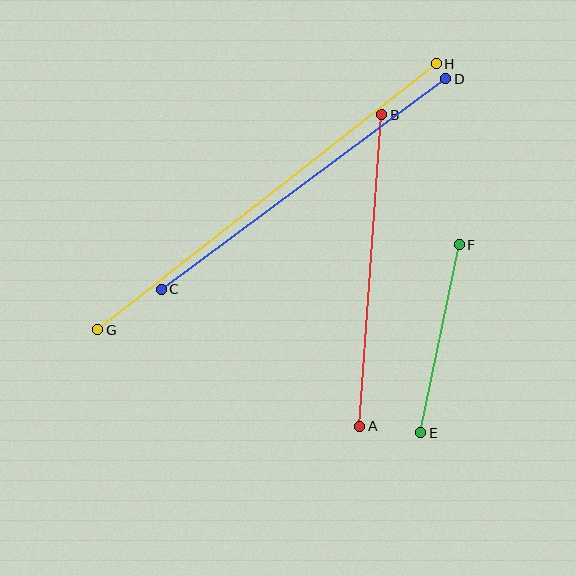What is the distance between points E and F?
The distance is approximately 192 pixels.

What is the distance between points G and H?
The distance is approximately 431 pixels.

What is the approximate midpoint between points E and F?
The midpoint is at approximately (440, 339) pixels.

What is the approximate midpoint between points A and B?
The midpoint is at approximately (371, 270) pixels.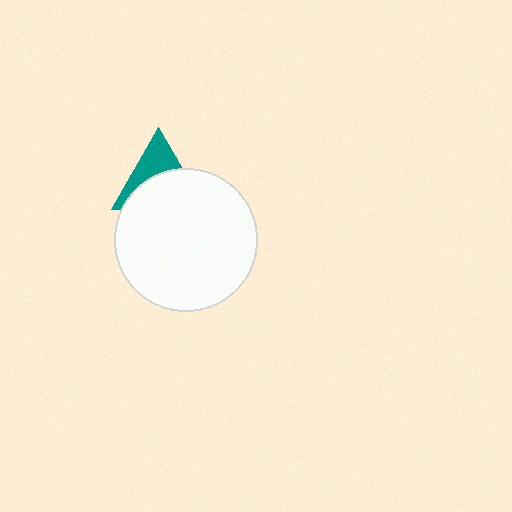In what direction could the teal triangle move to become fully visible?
The teal triangle could move up. That would shift it out from behind the white circle entirely.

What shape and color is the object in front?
The object in front is a white circle.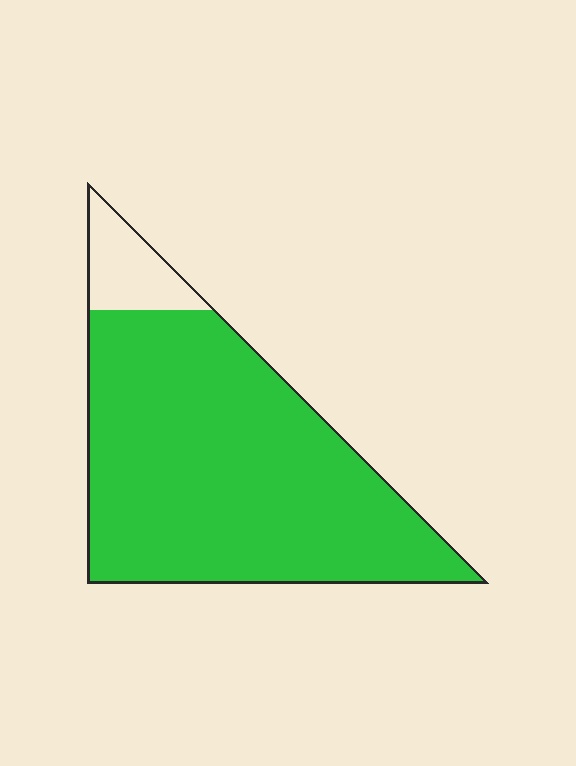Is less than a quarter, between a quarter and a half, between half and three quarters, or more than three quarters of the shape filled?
More than three quarters.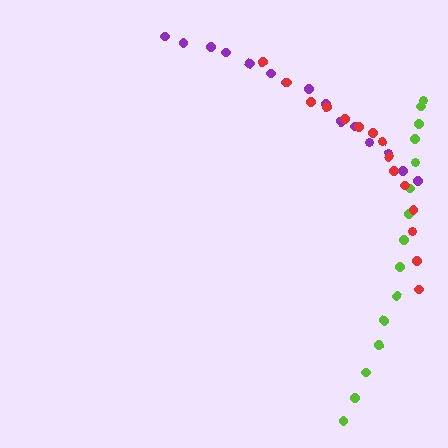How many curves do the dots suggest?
There are 3 distinct paths.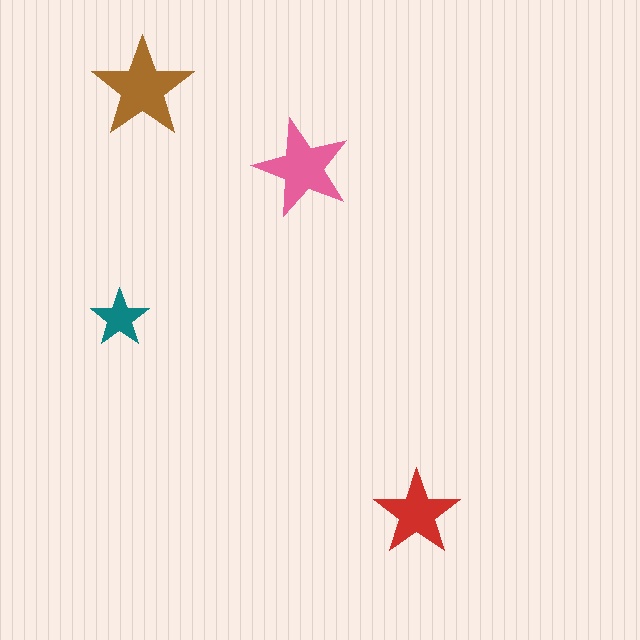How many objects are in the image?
There are 4 objects in the image.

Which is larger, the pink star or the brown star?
The brown one.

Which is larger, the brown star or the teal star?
The brown one.